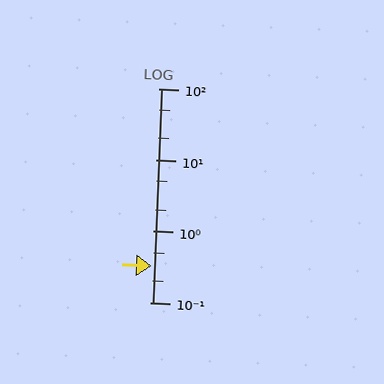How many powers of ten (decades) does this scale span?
The scale spans 3 decades, from 0.1 to 100.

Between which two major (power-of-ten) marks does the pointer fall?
The pointer is between 0.1 and 1.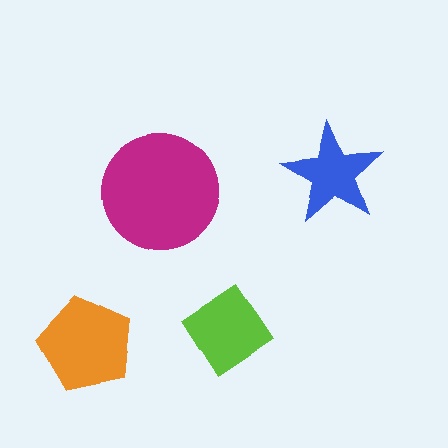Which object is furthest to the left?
The orange pentagon is leftmost.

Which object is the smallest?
The blue star.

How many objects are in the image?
There are 4 objects in the image.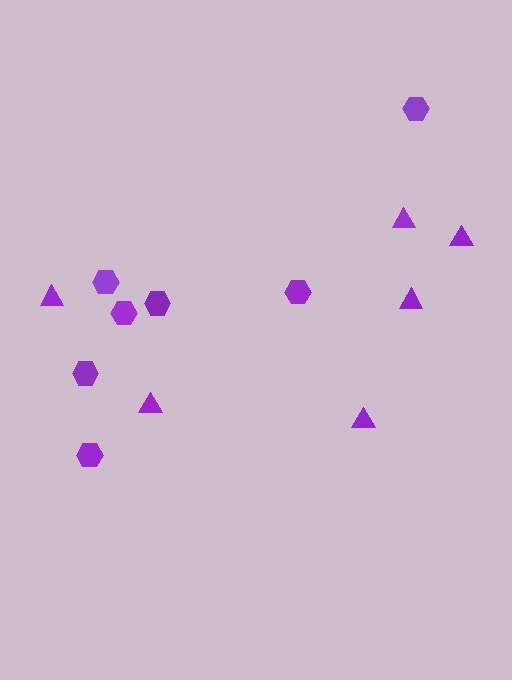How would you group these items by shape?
There are 2 groups: one group of hexagons (7) and one group of triangles (6).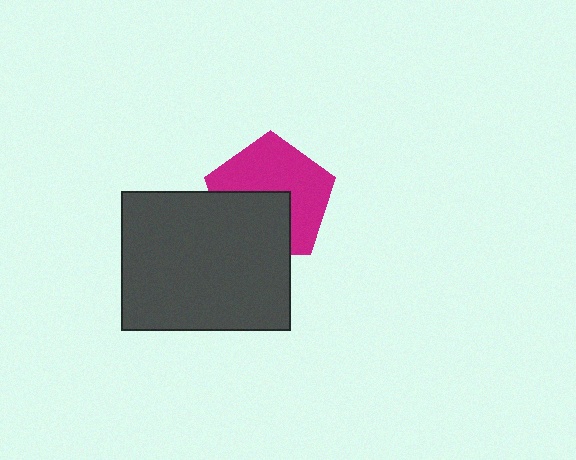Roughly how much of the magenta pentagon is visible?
About half of it is visible (roughly 59%).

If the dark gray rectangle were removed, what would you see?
You would see the complete magenta pentagon.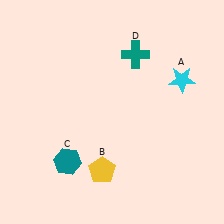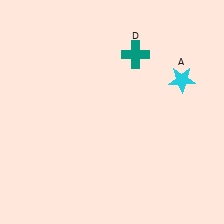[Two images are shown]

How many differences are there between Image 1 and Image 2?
There are 2 differences between the two images.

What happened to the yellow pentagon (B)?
The yellow pentagon (B) was removed in Image 2. It was in the bottom-left area of Image 1.